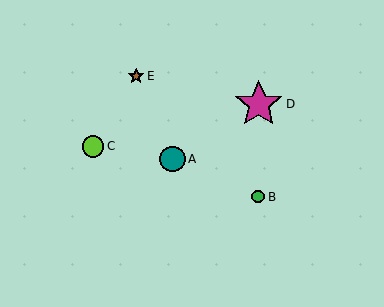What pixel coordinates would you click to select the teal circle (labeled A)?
Click at (173, 159) to select the teal circle A.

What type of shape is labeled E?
Shape E is a brown star.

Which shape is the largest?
The magenta star (labeled D) is the largest.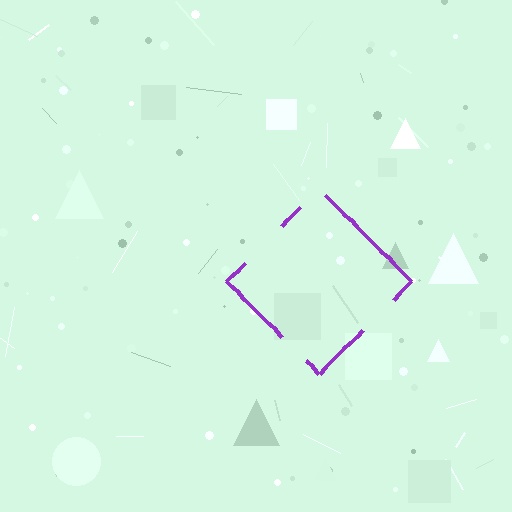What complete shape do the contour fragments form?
The contour fragments form a diamond.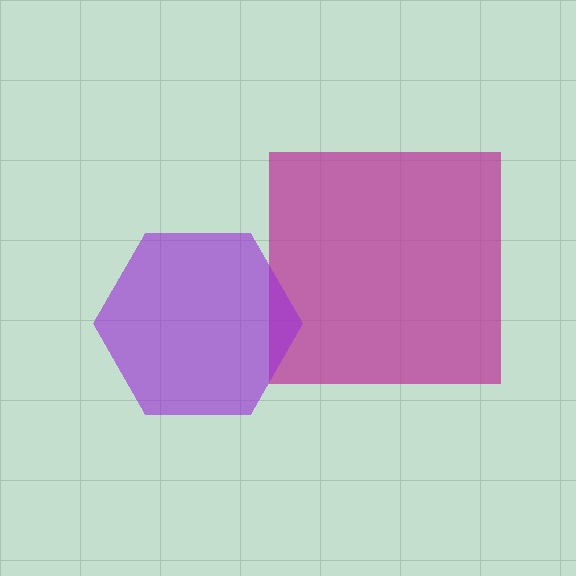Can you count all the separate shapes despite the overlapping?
Yes, there are 2 separate shapes.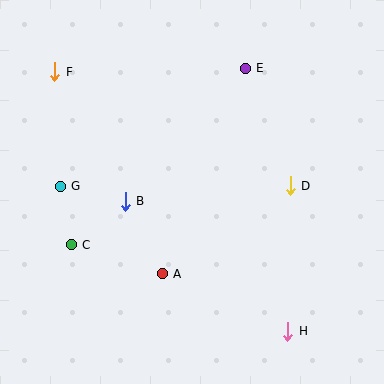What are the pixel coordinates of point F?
Point F is at (55, 72).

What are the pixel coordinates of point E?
Point E is at (245, 68).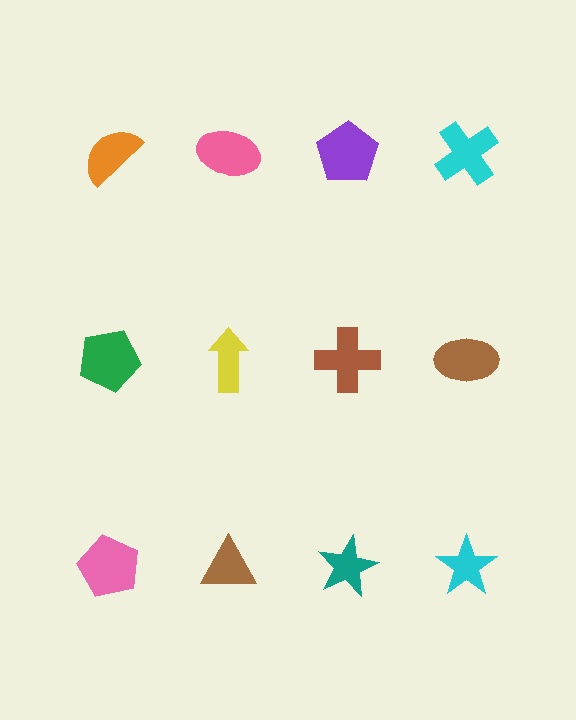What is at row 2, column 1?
A green pentagon.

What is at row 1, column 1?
An orange semicircle.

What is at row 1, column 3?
A purple pentagon.